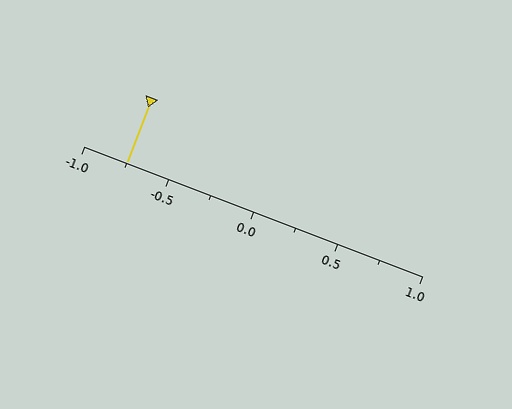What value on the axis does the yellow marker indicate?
The marker indicates approximately -0.75.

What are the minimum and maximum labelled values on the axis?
The axis runs from -1.0 to 1.0.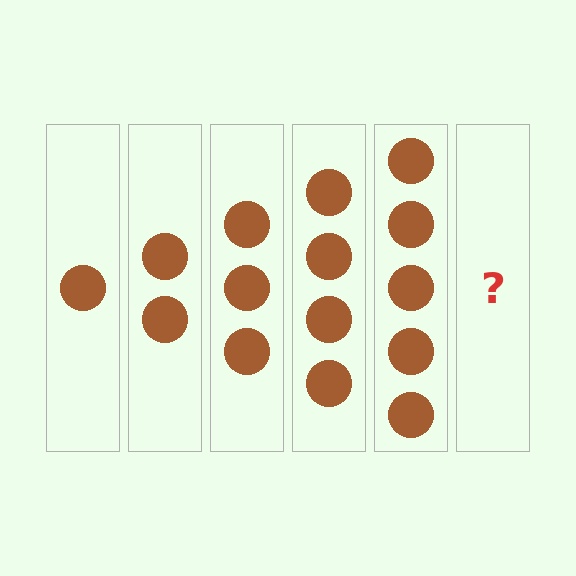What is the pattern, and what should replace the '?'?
The pattern is that each step adds one more circle. The '?' should be 6 circles.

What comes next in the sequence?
The next element should be 6 circles.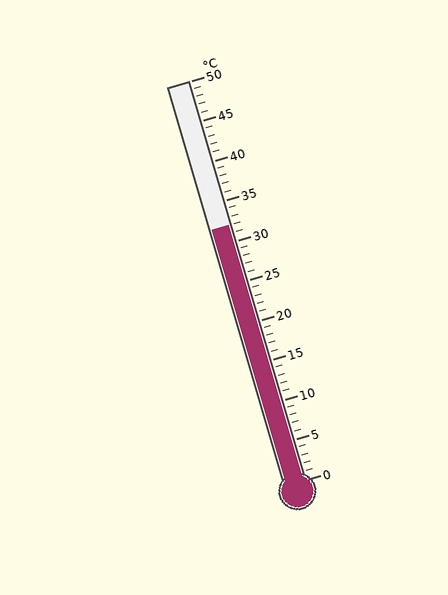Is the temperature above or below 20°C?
The temperature is above 20°C.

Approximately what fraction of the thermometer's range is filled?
The thermometer is filled to approximately 65% of its range.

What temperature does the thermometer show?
The thermometer shows approximately 32°C.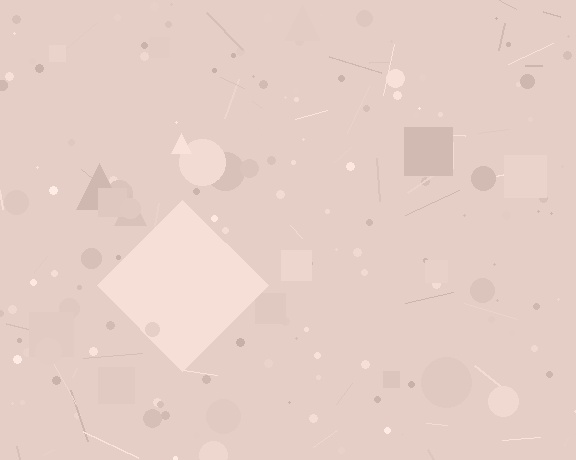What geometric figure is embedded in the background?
A diamond is embedded in the background.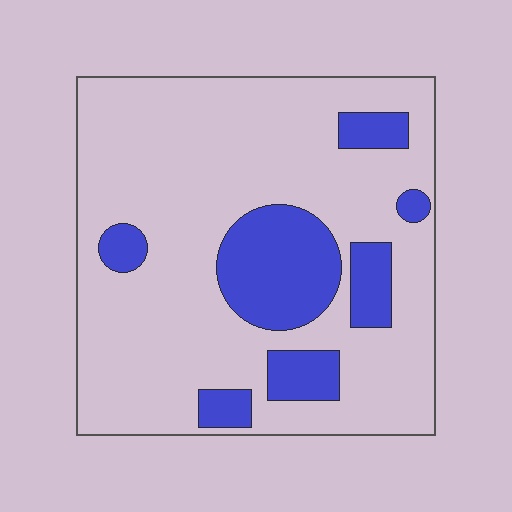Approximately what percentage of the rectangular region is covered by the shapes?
Approximately 20%.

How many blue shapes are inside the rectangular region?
7.